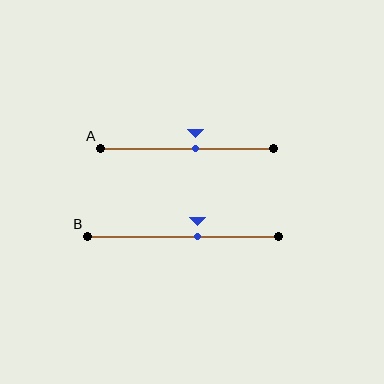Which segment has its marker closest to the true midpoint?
Segment A has its marker closest to the true midpoint.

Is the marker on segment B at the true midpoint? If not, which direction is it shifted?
No, the marker on segment B is shifted to the right by about 8% of the segment length.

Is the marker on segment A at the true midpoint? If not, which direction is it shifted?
No, the marker on segment A is shifted to the right by about 5% of the segment length.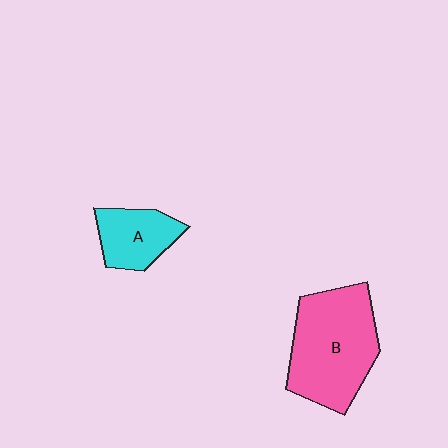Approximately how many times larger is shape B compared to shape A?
Approximately 2.1 times.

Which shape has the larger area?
Shape B (pink).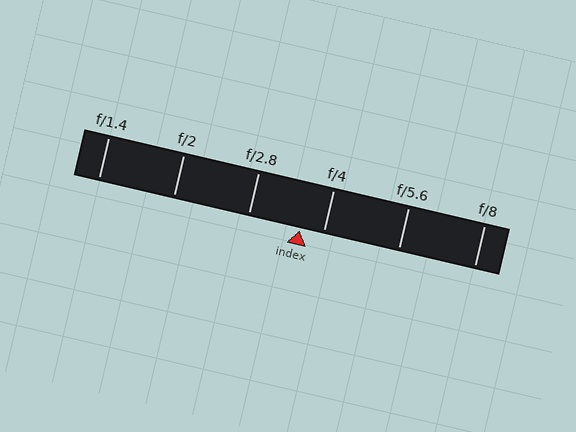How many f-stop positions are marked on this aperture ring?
There are 6 f-stop positions marked.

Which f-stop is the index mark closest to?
The index mark is closest to f/4.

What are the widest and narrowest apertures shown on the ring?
The widest aperture shown is f/1.4 and the narrowest is f/8.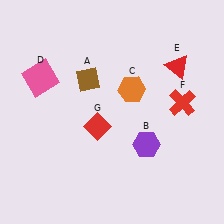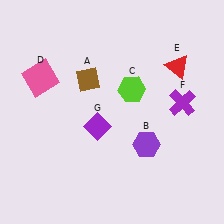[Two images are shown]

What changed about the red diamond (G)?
In Image 1, G is red. In Image 2, it changed to purple.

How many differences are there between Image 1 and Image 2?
There are 3 differences between the two images.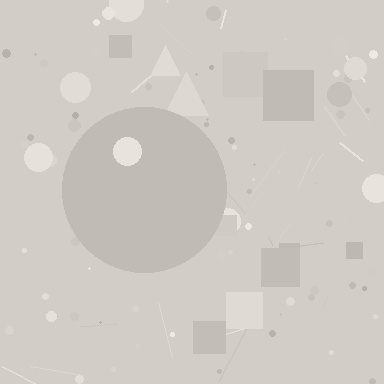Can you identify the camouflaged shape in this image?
The camouflaged shape is a circle.